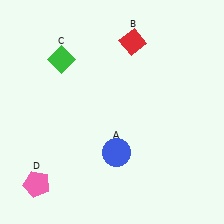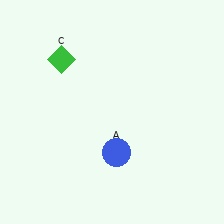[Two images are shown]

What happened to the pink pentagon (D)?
The pink pentagon (D) was removed in Image 2. It was in the bottom-left area of Image 1.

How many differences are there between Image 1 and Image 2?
There are 2 differences between the two images.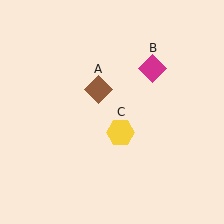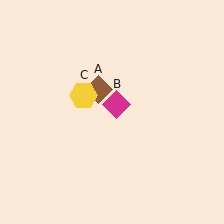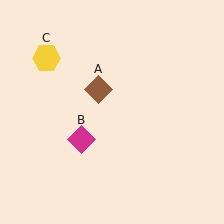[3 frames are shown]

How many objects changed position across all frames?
2 objects changed position: magenta diamond (object B), yellow hexagon (object C).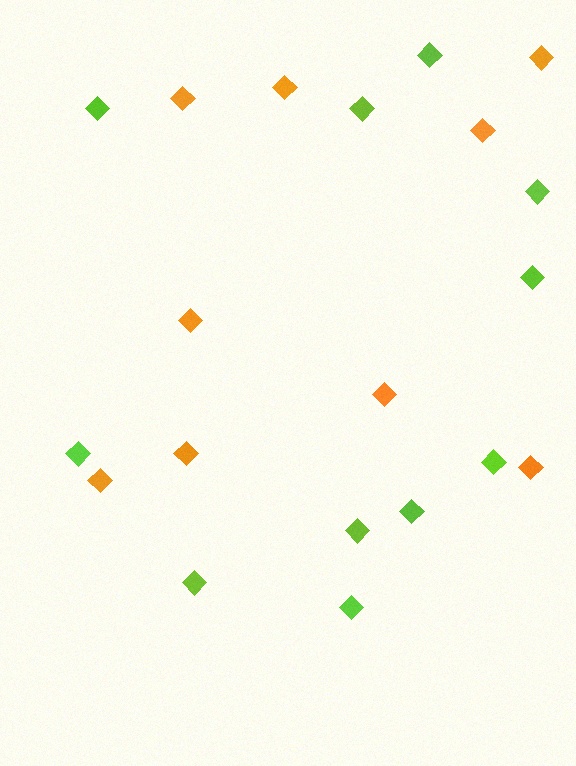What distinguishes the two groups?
There are 2 groups: one group of lime diamonds (11) and one group of orange diamonds (9).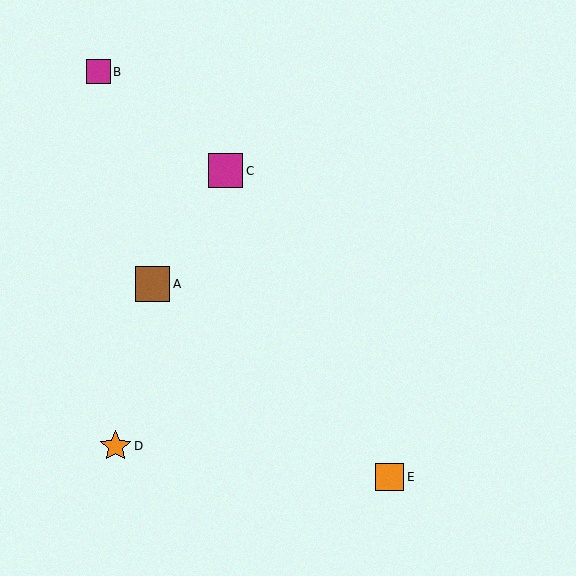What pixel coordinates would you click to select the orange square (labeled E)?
Click at (390, 477) to select the orange square E.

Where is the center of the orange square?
The center of the orange square is at (390, 477).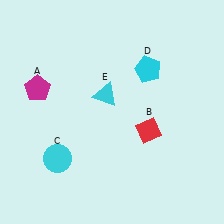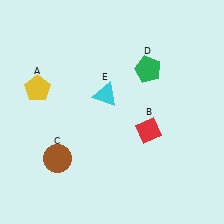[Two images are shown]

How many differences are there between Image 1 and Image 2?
There are 3 differences between the two images.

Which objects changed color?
A changed from magenta to yellow. C changed from cyan to brown. D changed from cyan to green.